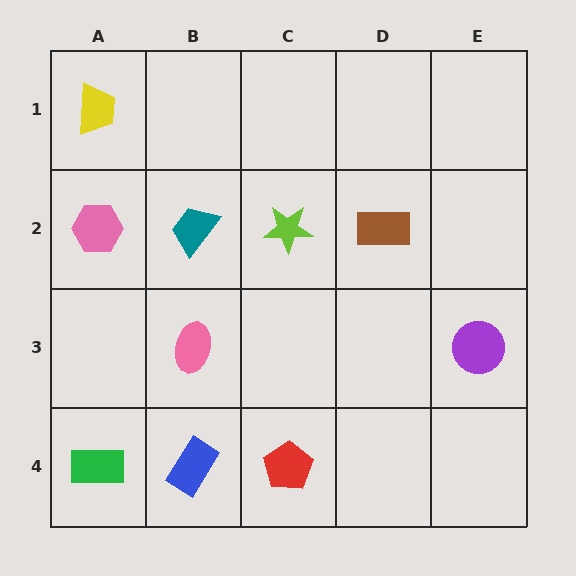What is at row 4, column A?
A green rectangle.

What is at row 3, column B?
A pink ellipse.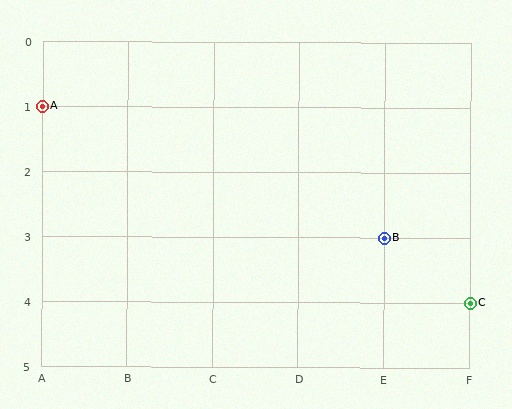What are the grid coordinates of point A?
Point A is at grid coordinates (A, 1).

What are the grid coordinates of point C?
Point C is at grid coordinates (F, 4).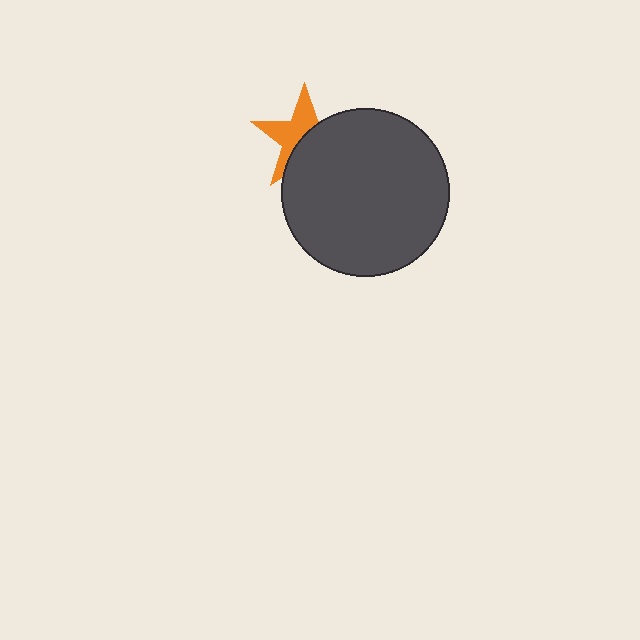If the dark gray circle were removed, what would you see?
You would see the complete orange star.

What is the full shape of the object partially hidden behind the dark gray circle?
The partially hidden object is an orange star.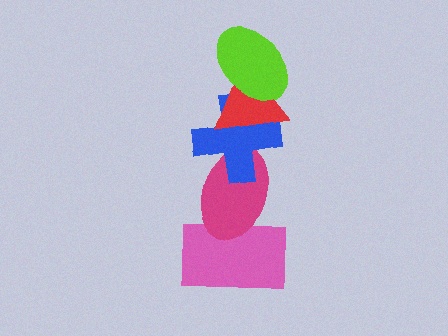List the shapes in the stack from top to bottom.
From top to bottom: the lime ellipse, the red triangle, the blue cross, the magenta ellipse, the pink rectangle.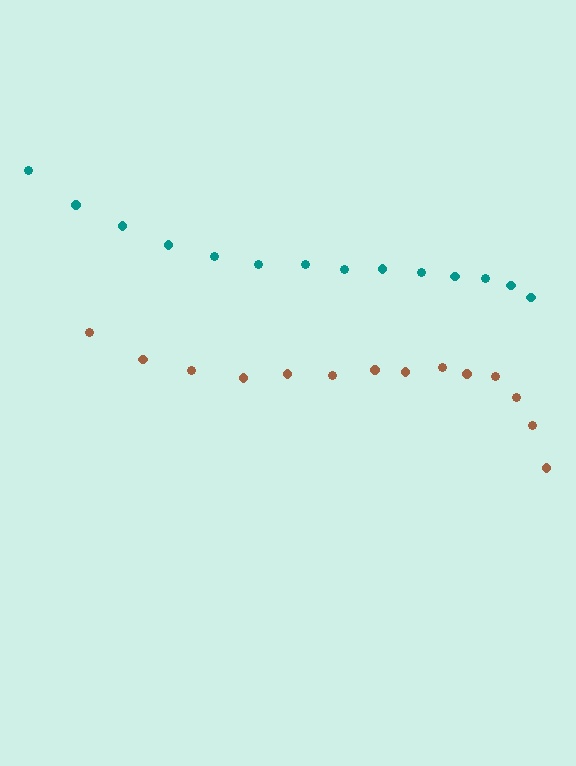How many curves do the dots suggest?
There are 2 distinct paths.